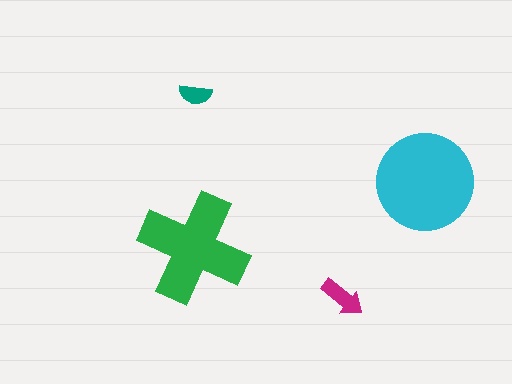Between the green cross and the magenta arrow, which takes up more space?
The green cross.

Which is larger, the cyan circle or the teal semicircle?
The cyan circle.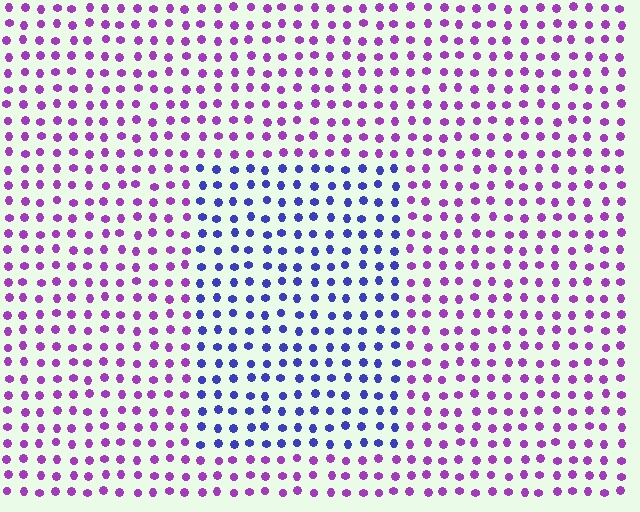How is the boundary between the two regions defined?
The boundary is defined purely by a slight shift in hue (about 50 degrees). Spacing, size, and orientation are identical on both sides.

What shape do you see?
I see a rectangle.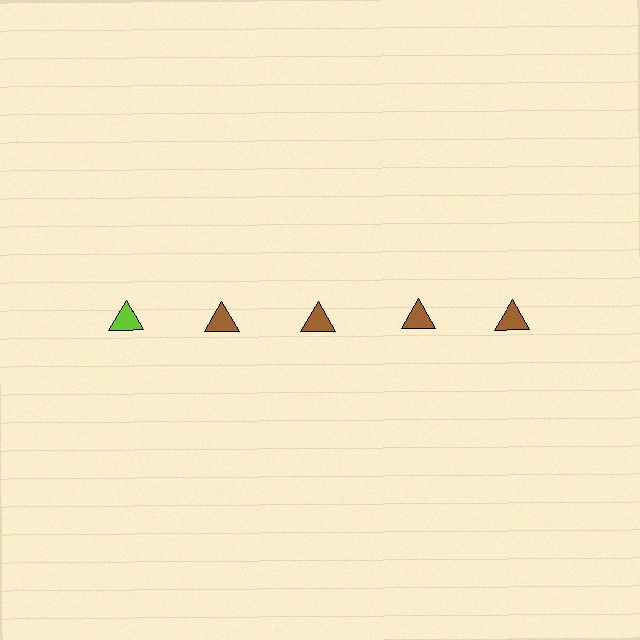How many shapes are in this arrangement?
There are 5 shapes arranged in a grid pattern.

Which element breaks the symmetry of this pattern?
The lime triangle in the top row, leftmost column breaks the symmetry. All other shapes are brown triangles.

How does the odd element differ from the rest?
It has a different color: lime instead of brown.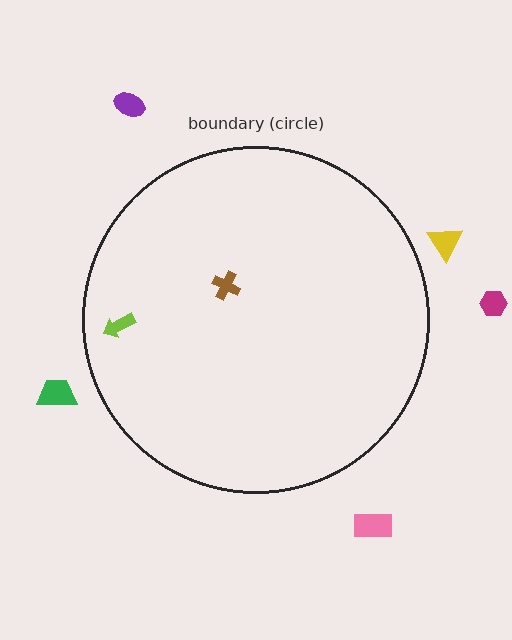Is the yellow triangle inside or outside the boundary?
Outside.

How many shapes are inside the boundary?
2 inside, 5 outside.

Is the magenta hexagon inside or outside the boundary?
Outside.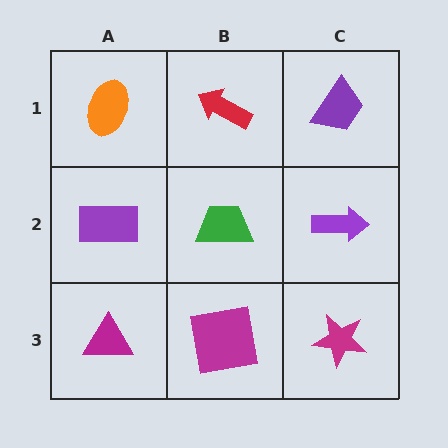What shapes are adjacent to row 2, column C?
A purple trapezoid (row 1, column C), a magenta star (row 3, column C), a green trapezoid (row 2, column B).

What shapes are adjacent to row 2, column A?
An orange ellipse (row 1, column A), a magenta triangle (row 3, column A), a green trapezoid (row 2, column B).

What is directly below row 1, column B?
A green trapezoid.